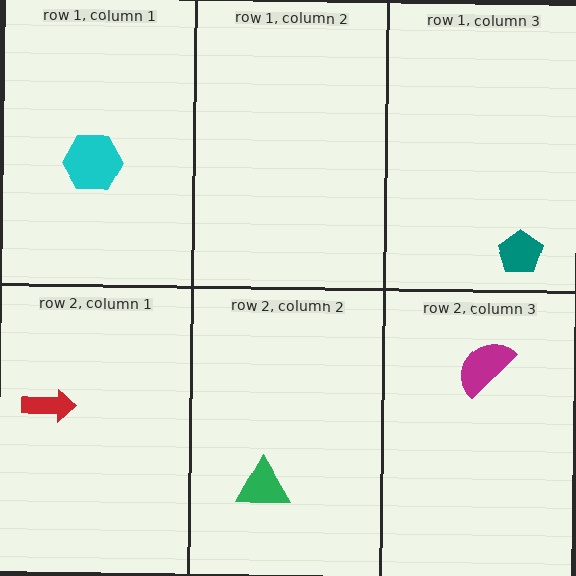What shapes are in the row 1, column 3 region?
The teal pentagon.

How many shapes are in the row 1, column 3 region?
1.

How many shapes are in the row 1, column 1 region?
1.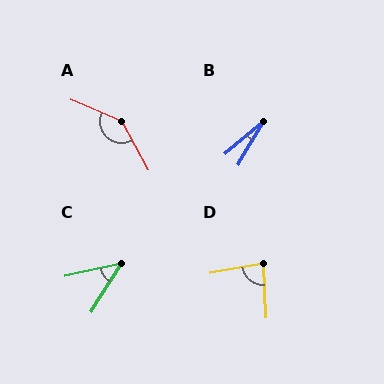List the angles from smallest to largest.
B (19°), C (46°), D (83°), A (143°).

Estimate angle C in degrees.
Approximately 46 degrees.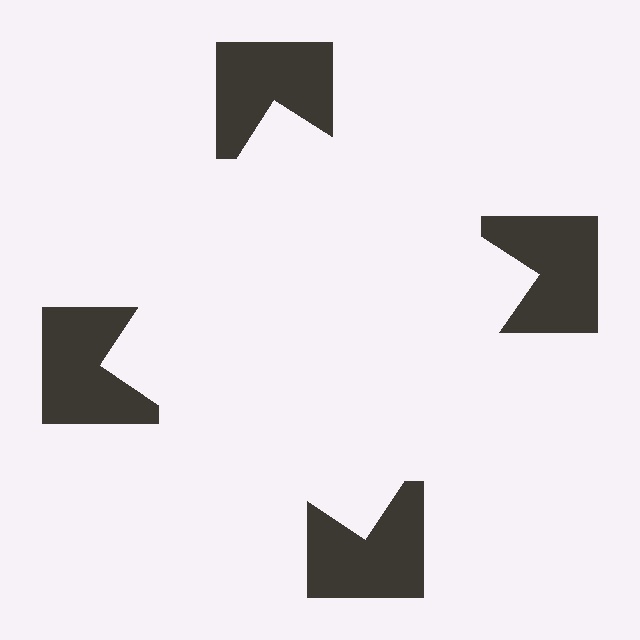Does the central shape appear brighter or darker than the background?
It typically appears slightly brighter than the background, even though no actual brightness change is drawn.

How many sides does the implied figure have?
4 sides.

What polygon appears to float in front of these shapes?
An illusory square — its edges are inferred from the aligned wedge cuts in the notched squares, not physically drawn.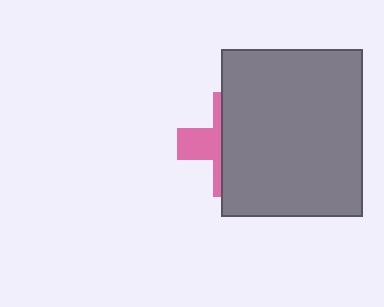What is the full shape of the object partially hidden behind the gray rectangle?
The partially hidden object is a pink cross.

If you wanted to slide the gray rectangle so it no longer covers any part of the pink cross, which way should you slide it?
Slide it right — that is the most direct way to separate the two shapes.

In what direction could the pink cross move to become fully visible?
The pink cross could move left. That would shift it out from behind the gray rectangle entirely.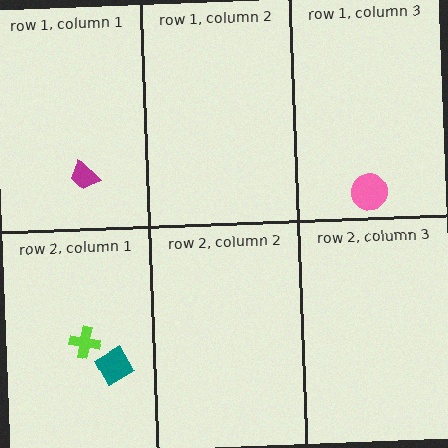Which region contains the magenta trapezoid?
The row 1, column 1 region.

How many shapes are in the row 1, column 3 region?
1.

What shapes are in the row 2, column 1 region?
The teal diamond, the lime cross.